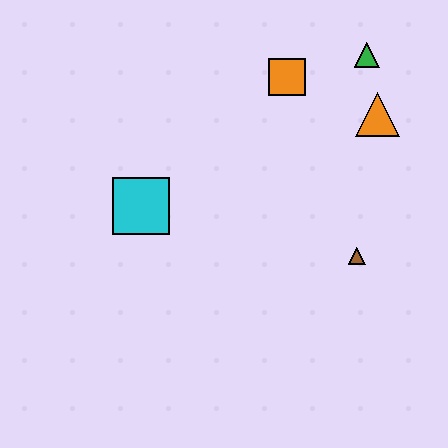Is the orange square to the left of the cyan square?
No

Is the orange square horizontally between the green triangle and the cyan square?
Yes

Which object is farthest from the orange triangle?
The cyan square is farthest from the orange triangle.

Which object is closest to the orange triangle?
The green triangle is closest to the orange triangle.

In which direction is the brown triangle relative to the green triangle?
The brown triangle is below the green triangle.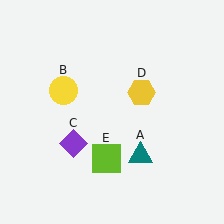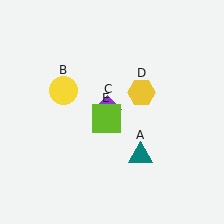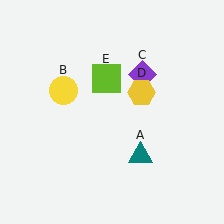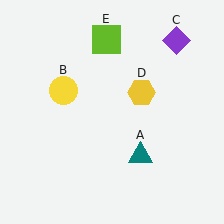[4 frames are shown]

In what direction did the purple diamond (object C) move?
The purple diamond (object C) moved up and to the right.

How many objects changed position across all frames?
2 objects changed position: purple diamond (object C), lime square (object E).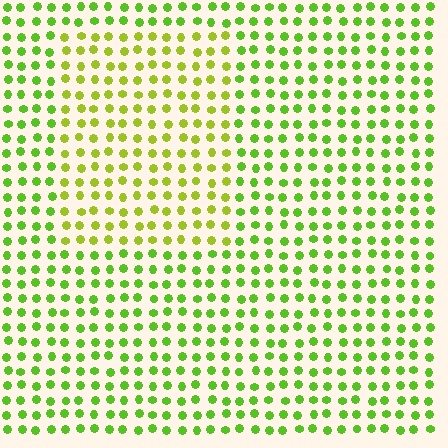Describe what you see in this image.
The image is filled with small lime elements in a uniform arrangement. A rectangle-shaped region is visible where the elements are tinted to a slightly different hue, forming a subtle color boundary.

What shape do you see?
I see a rectangle.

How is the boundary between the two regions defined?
The boundary is defined purely by a slight shift in hue (about 26 degrees). Spacing, size, and orientation are identical on both sides.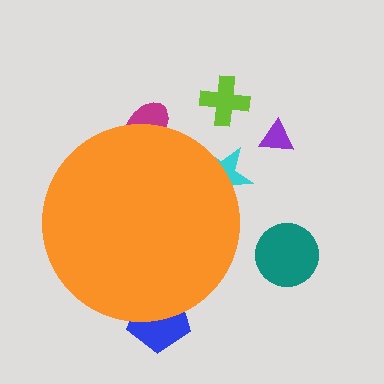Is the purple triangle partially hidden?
No, the purple triangle is fully visible.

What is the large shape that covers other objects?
An orange circle.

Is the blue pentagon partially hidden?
Yes, the blue pentagon is partially hidden behind the orange circle.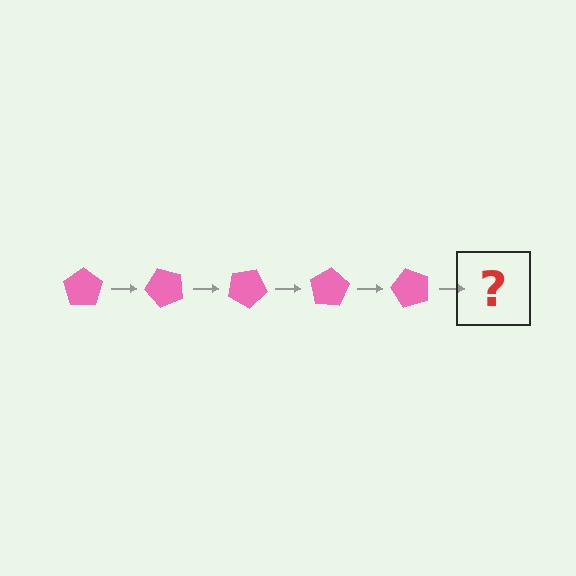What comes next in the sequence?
The next element should be a pink pentagon rotated 250 degrees.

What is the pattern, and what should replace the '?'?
The pattern is that the pentagon rotates 50 degrees each step. The '?' should be a pink pentagon rotated 250 degrees.